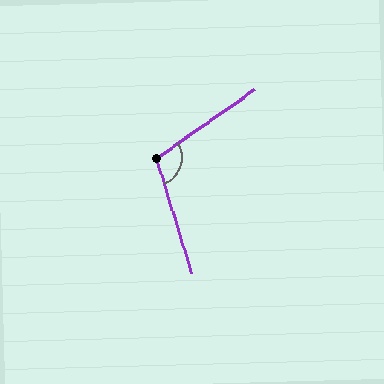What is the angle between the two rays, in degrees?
Approximately 108 degrees.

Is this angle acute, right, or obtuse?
It is obtuse.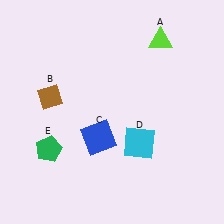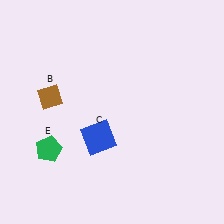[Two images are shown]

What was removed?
The lime triangle (A), the cyan square (D) were removed in Image 2.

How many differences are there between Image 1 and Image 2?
There are 2 differences between the two images.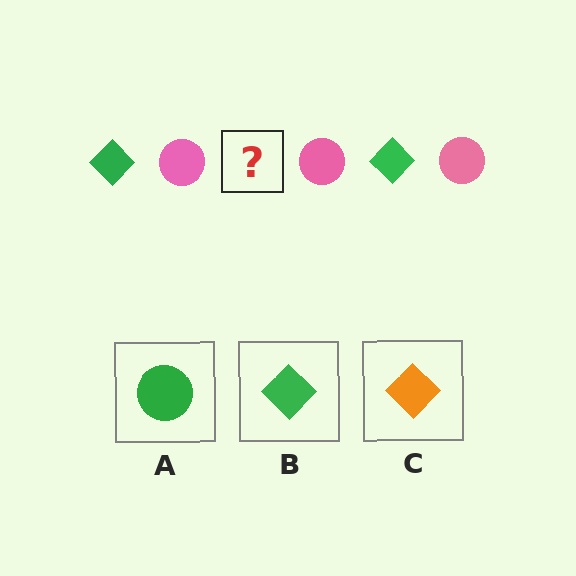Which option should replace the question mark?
Option B.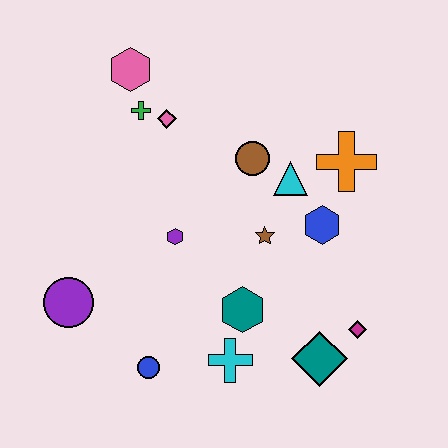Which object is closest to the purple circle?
The blue circle is closest to the purple circle.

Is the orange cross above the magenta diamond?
Yes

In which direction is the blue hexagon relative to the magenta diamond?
The blue hexagon is above the magenta diamond.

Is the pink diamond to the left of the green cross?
No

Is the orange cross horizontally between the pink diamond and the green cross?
No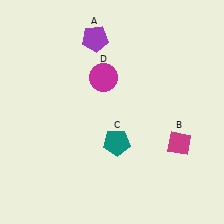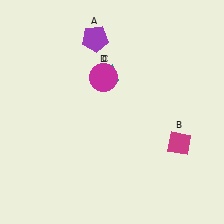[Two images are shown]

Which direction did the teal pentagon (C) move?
The teal pentagon (C) moved up.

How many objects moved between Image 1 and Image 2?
1 object moved between the two images.